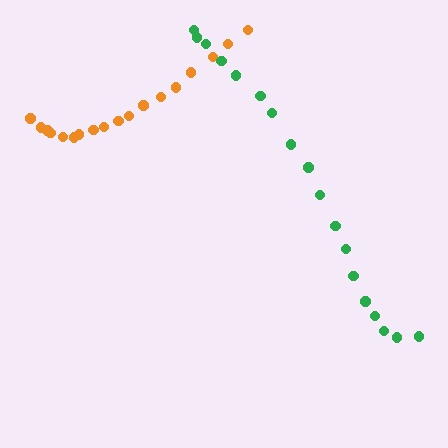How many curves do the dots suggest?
There are 2 distinct paths.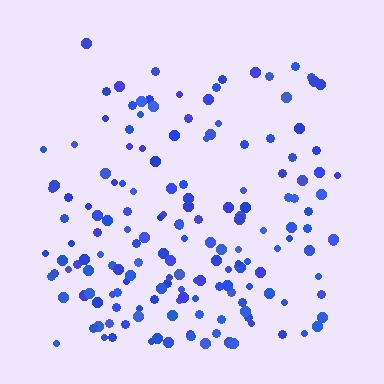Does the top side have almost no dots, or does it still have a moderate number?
Still a moderate number, just noticeably fewer than the bottom.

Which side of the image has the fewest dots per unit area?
The top.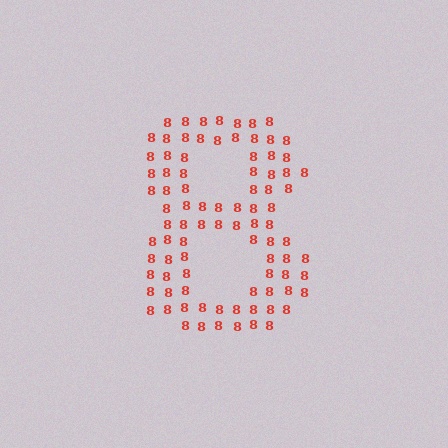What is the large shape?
The large shape is the digit 8.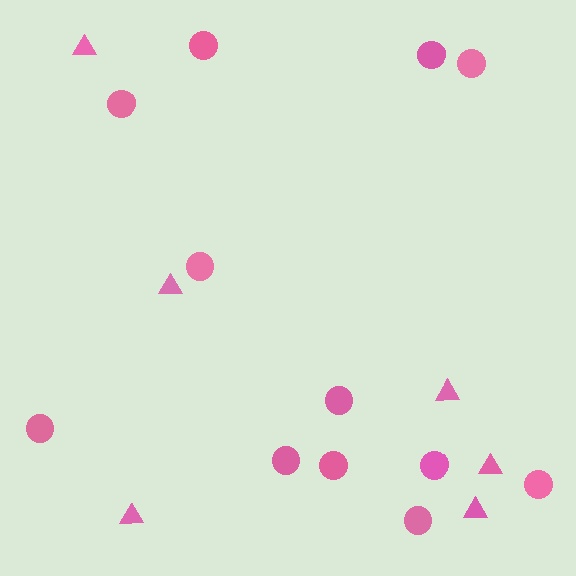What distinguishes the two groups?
There are 2 groups: one group of triangles (6) and one group of circles (12).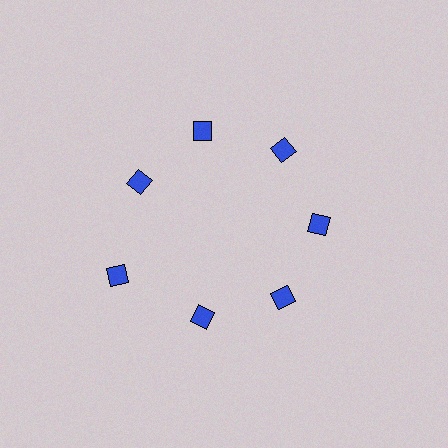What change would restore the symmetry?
The symmetry would be restored by moving it inward, back onto the ring so that all 7 diamonds sit at equal angles and equal distance from the center.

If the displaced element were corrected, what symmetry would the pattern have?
It would have 7-fold rotational symmetry — the pattern would map onto itself every 51 degrees.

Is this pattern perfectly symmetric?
No. The 7 blue diamonds are arranged in a ring, but one element near the 8 o'clock position is pushed outward from the center, breaking the 7-fold rotational symmetry.